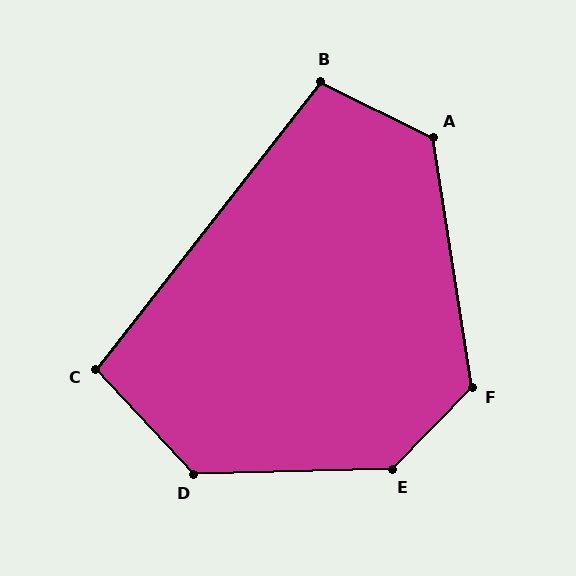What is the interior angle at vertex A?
Approximately 125 degrees (obtuse).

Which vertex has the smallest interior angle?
C, at approximately 99 degrees.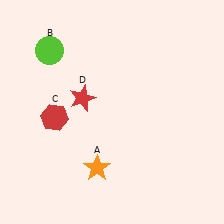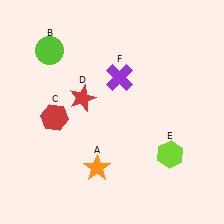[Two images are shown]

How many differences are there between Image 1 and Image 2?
There are 2 differences between the two images.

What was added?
A lime hexagon (E), a purple cross (F) were added in Image 2.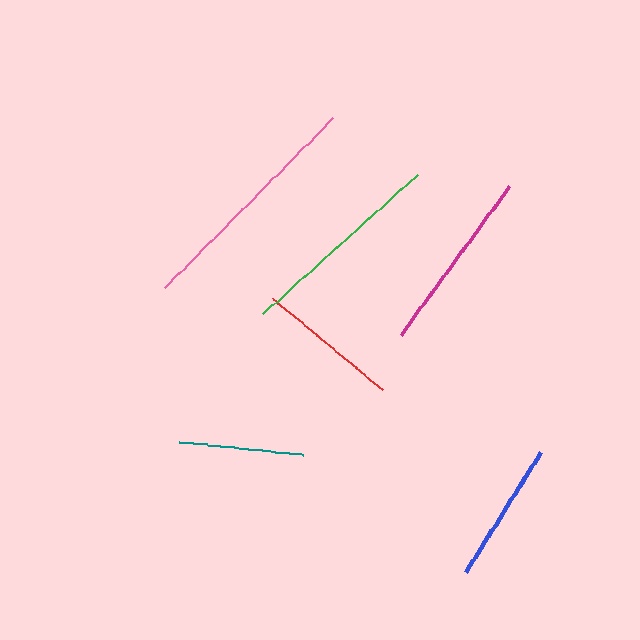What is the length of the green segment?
The green segment is approximately 208 pixels long.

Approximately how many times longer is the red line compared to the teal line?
The red line is approximately 1.2 times the length of the teal line.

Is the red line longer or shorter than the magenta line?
The magenta line is longer than the red line.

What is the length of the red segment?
The red segment is approximately 143 pixels long.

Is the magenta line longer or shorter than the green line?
The green line is longer than the magenta line.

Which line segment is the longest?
The pink line is the longest at approximately 239 pixels.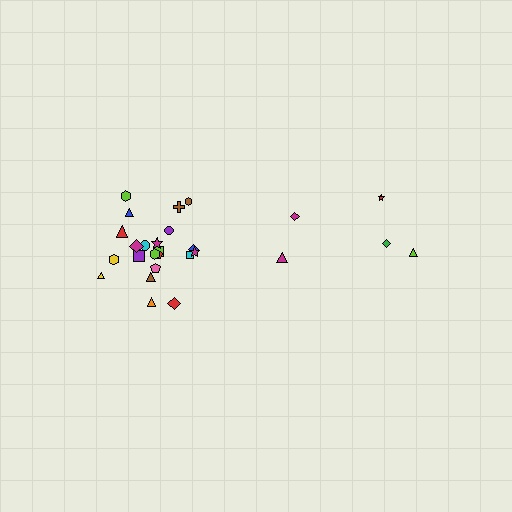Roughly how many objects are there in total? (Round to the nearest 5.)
Roughly 25 objects in total.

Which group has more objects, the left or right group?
The left group.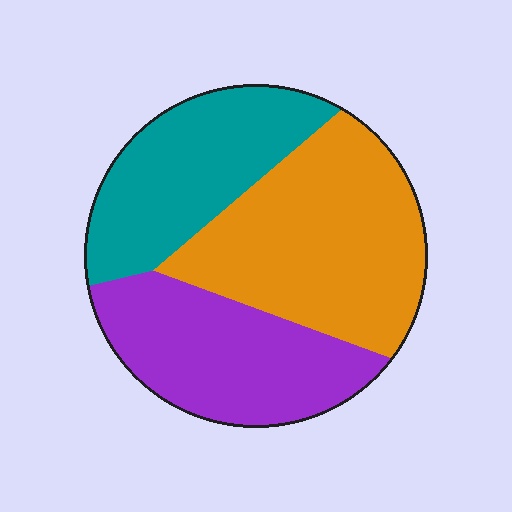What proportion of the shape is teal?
Teal covers about 30% of the shape.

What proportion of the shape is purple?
Purple covers about 30% of the shape.